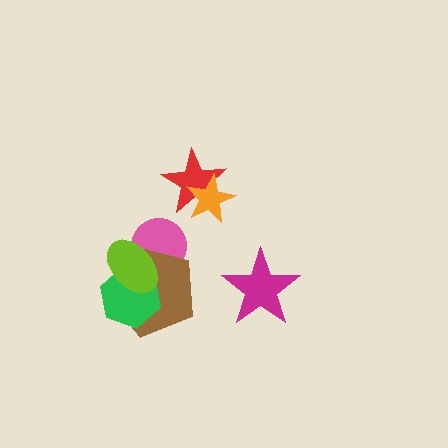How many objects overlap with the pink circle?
2 objects overlap with the pink circle.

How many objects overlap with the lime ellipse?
3 objects overlap with the lime ellipse.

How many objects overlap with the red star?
1 object overlaps with the red star.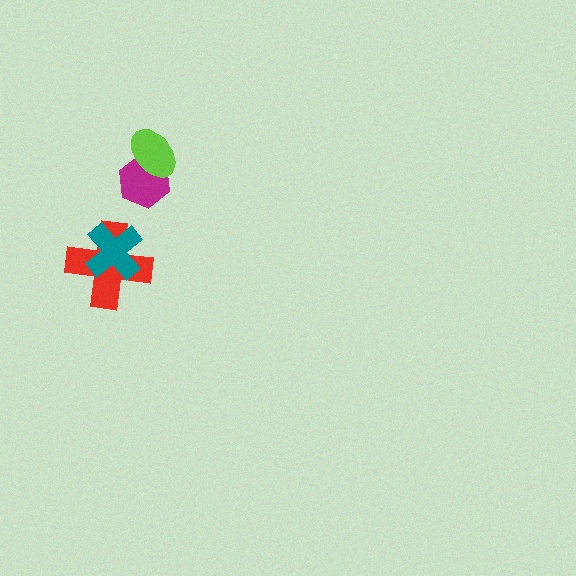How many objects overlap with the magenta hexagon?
1 object overlaps with the magenta hexagon.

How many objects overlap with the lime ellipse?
1 object overlaps with the lime ellipse.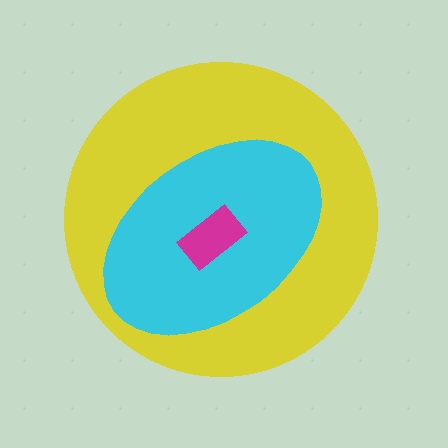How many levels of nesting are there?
3.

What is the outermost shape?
The yellow circle.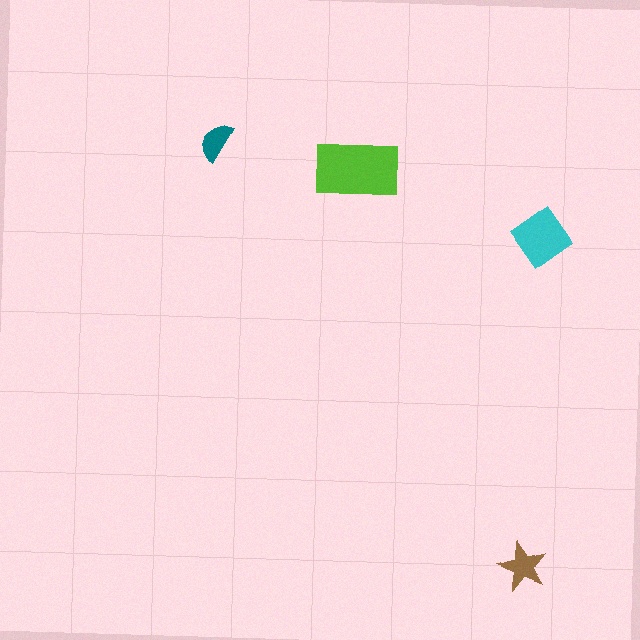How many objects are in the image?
There are 4 objects in the image.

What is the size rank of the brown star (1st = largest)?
3rd.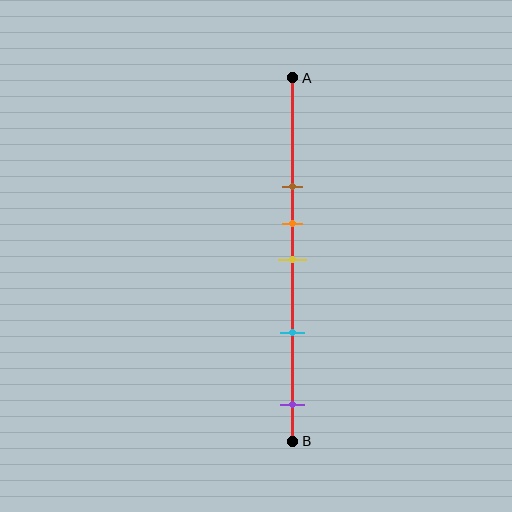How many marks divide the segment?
There are 5 marks dividing the segment.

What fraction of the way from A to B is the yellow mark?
The yellow mark is approximately 50% (0.5) of the way from A to B.